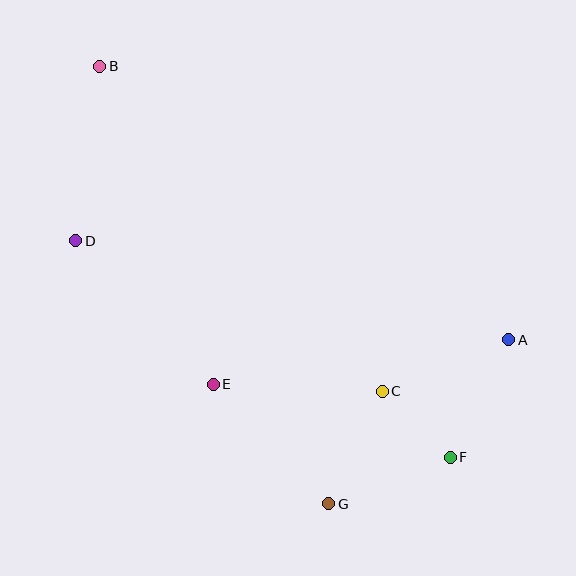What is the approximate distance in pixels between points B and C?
The distance between B and C is approximately 430 pixels.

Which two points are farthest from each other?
Points B and F are farthest from each other.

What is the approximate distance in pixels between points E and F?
The distance between E and F is approximately 248 pixels.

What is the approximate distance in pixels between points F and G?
The distance between F and G is approximately 130 pixels.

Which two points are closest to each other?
Points C and F are closest to each other.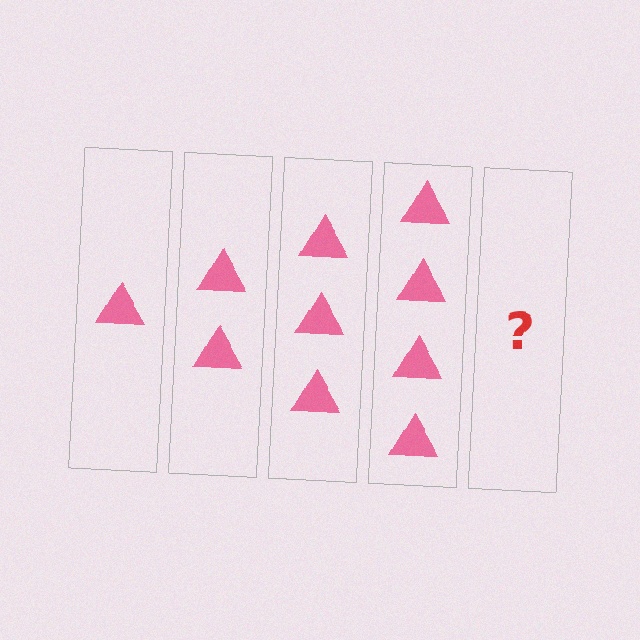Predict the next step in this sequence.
The next step is 5 triangles.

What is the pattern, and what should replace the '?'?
The pattern is that each step adds one more triangle. The '?' should be 5 triangles.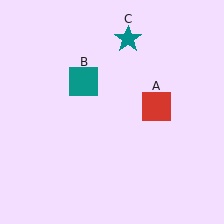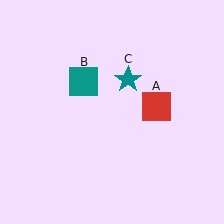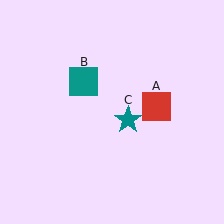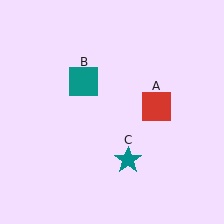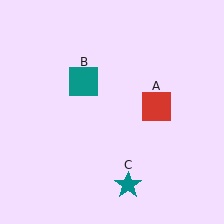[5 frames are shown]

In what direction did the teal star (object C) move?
The teal star (object C) moved down.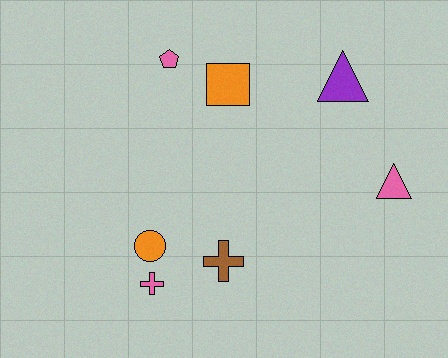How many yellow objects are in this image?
There are no yellow objects.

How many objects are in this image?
There are 7 objects.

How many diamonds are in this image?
There are no diamonds.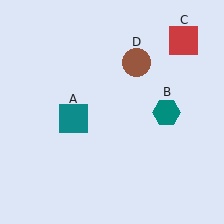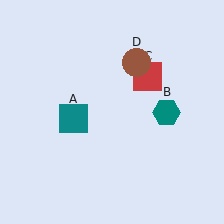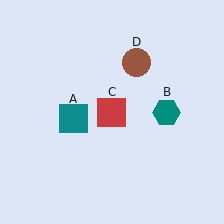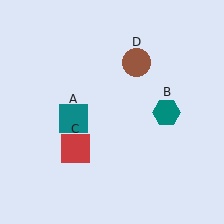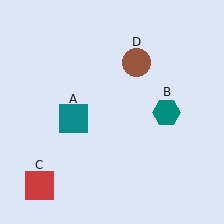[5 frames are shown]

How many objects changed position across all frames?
1 object changed position: red square (object C).